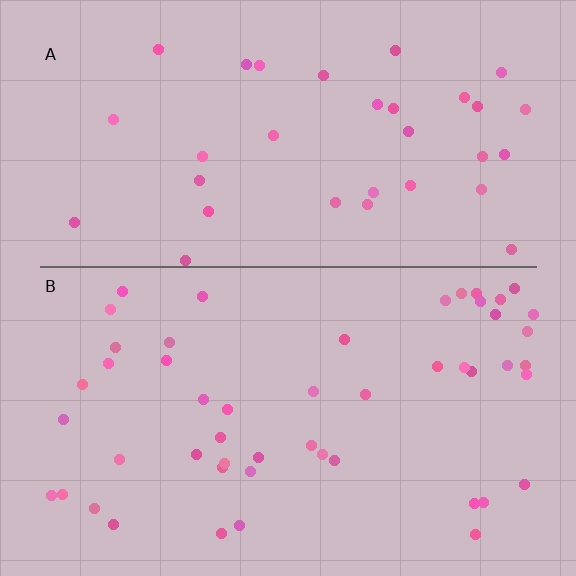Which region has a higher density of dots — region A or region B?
B (the bottom).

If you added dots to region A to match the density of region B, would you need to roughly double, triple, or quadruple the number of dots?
Approximately double.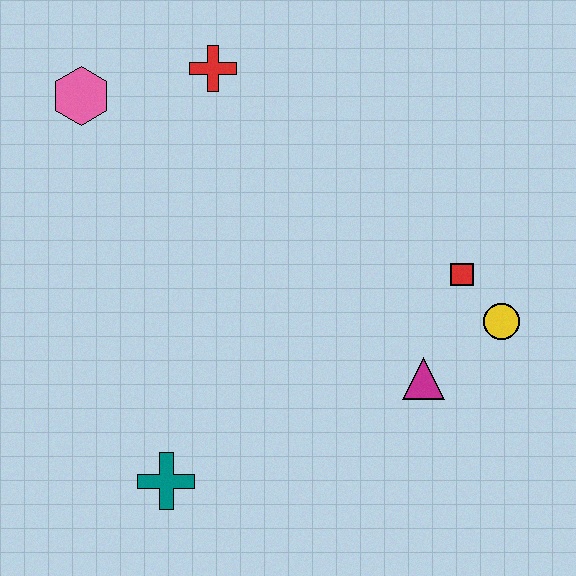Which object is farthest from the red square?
The pink hexagon is farthest from the red square.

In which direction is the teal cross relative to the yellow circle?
The teal cross is to the left of the yellow circle.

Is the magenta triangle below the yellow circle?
Yes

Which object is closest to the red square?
The yellow circle is closest to the red square.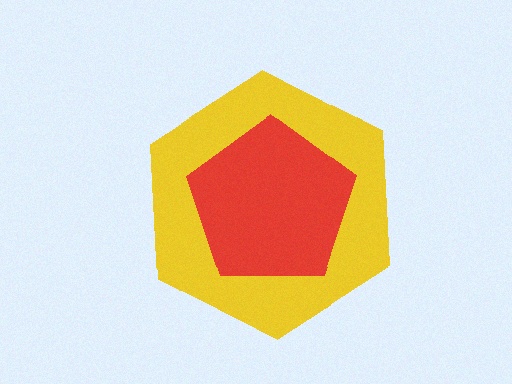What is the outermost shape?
The yellow hexagon.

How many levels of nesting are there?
2.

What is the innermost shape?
The red pentagon.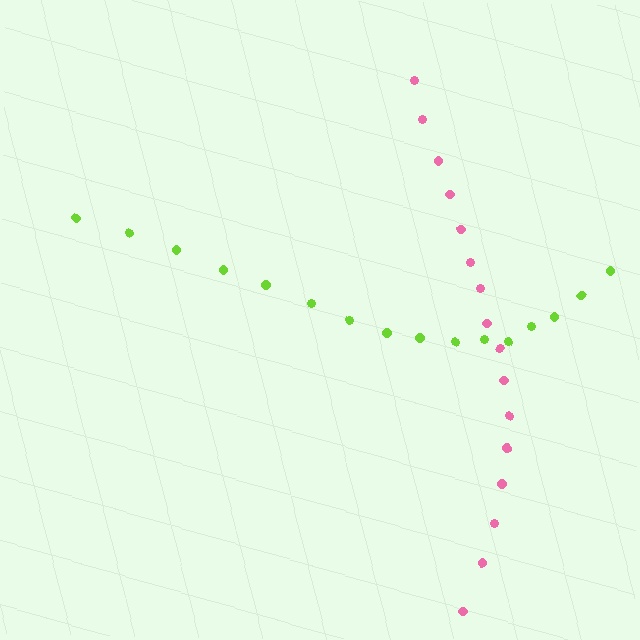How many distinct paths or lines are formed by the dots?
There are 2 distinct paths.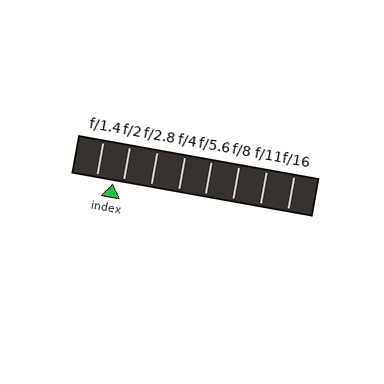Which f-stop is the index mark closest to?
The index mark is closest to f/2.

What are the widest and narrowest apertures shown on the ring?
The widest aperture shown is f/1.4 and the narrowest is f/16.